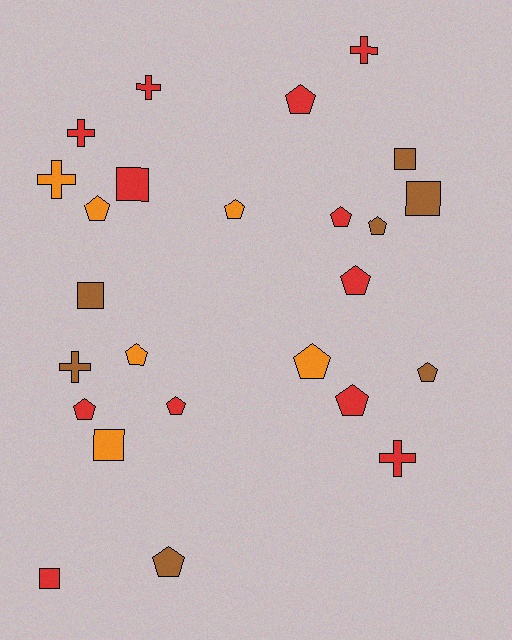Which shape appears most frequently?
Pentagon, with 13 objects.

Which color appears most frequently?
Red, with 12 objects.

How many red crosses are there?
There are 4 red crosses.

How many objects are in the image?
There are 25 objects.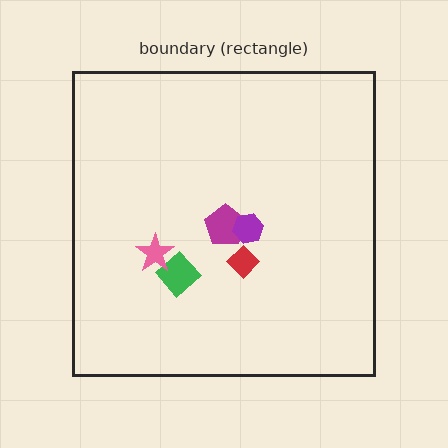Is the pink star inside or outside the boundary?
Inside.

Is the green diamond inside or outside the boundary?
Inside.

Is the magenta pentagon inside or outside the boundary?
Inside.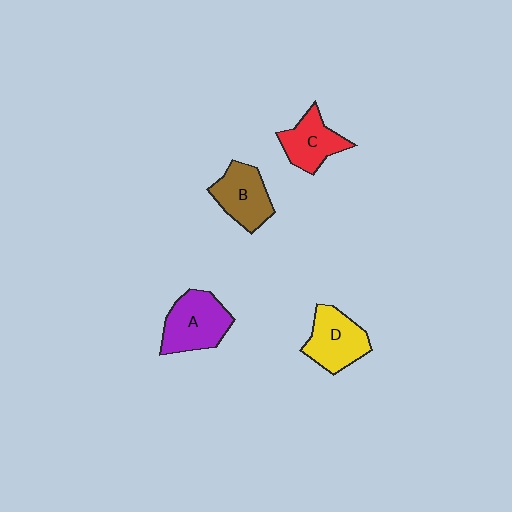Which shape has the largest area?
Shape A (purple).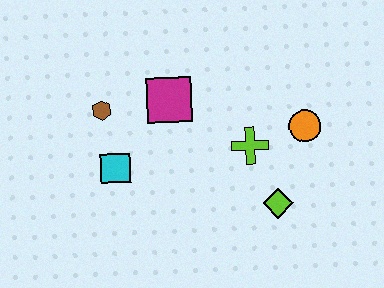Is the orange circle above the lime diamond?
Yes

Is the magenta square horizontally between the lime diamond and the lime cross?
No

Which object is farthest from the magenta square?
The lime diamond is farthest from the magenta square.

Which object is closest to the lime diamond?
The lime cross is closest to the lime diamond.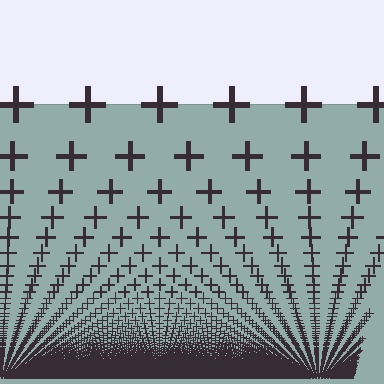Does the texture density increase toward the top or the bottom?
Density increases toward the bottom.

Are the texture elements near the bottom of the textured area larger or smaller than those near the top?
Smaller. The gradient is inverted — elements near the bottom are smaller and denser.